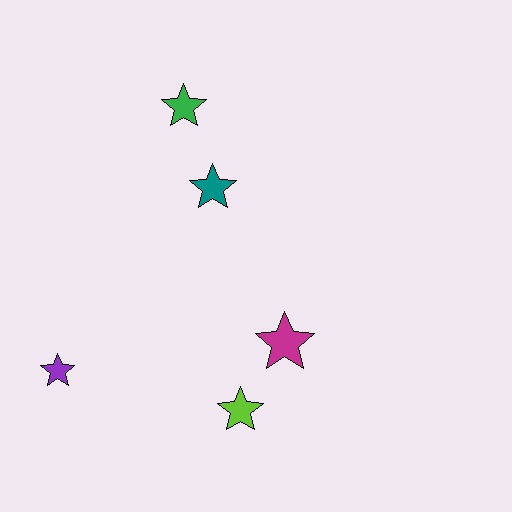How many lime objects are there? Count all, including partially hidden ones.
There is 1 lime object.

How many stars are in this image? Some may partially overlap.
There are 5 stars.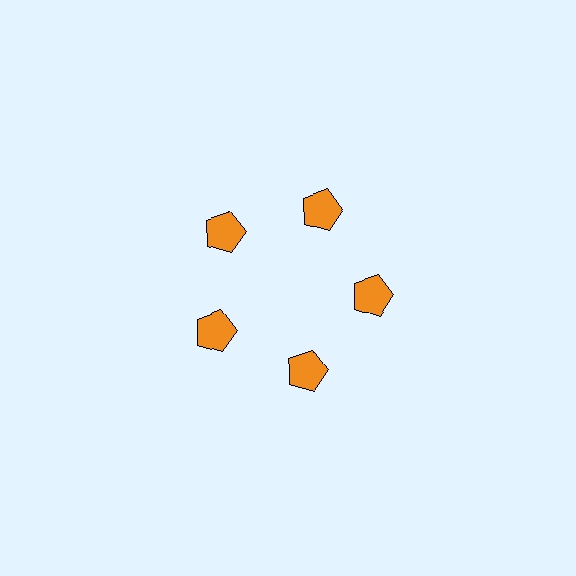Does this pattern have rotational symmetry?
Yes, this pattern has 5-fold rotational symmetry. It looks the same after rotating 72 degrees around the center.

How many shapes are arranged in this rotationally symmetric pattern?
There are 5 shapes, arranged in 5 groups of 1.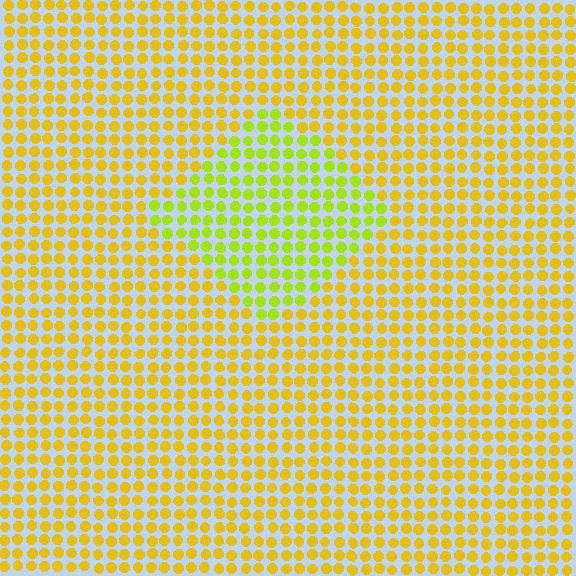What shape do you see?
I see a diamond.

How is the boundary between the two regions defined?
The boundary is defined purely by a slight shift in hue (about 31 degrees). Spacing, size, and orientation are identical on both sides.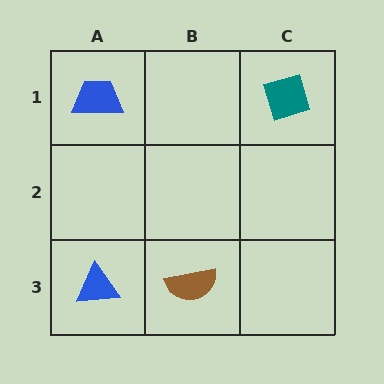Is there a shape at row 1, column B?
No, that cell is empty.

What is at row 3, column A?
A blue triangle.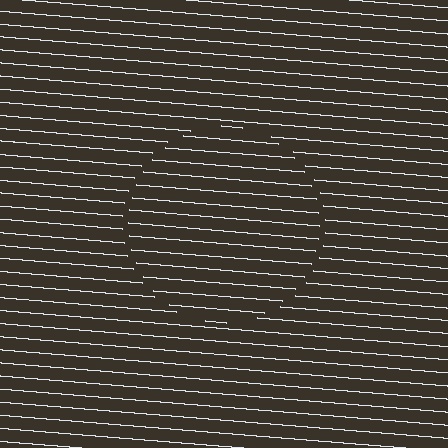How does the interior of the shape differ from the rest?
The interior of the shape contains the same grating, shifted by half a period — the contour is defined by the phase discontinuity where line-ends from the inner and outer gratings abut.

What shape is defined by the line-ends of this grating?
An illusory circle. The interior of the shape contains the same grating, shifted by half a period — the contour is defined by the phase discontinuity where line-ends from the inner and outer gratings abut.